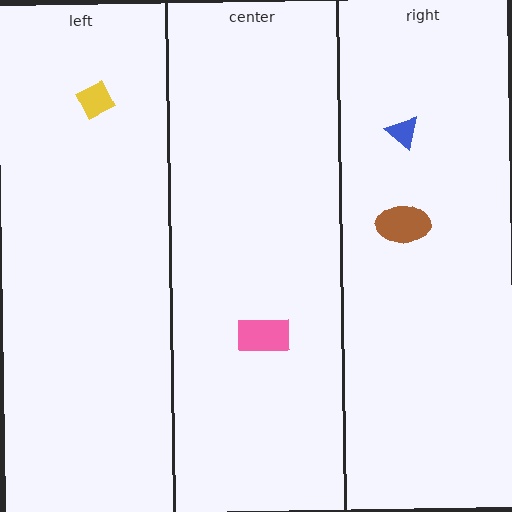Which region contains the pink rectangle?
The center region.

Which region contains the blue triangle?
The right region.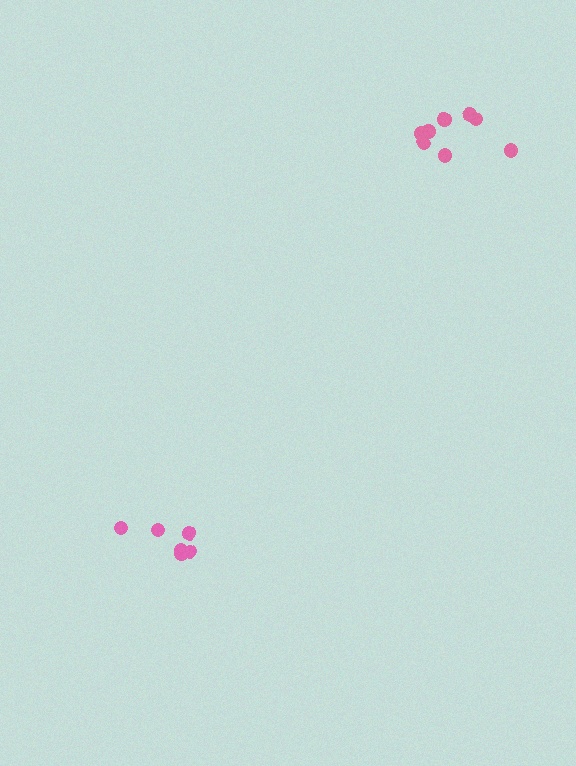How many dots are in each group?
Group 1: 6 dots, Group 2: 8 dots (14 total).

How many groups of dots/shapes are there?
There are 2 groups.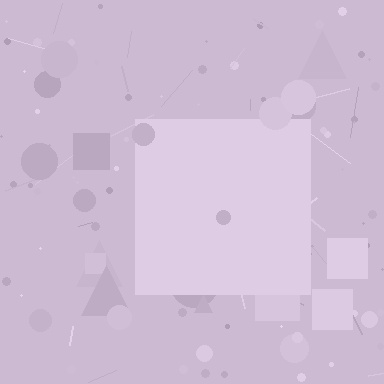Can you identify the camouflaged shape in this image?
The camouflaged shape is a square.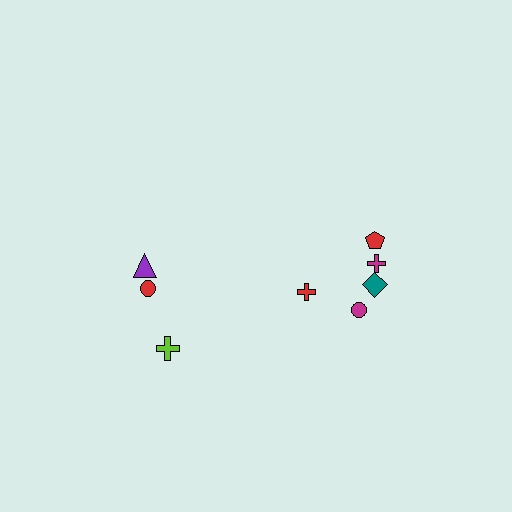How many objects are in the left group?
There are 3 objects.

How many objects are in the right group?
There are 5 objects.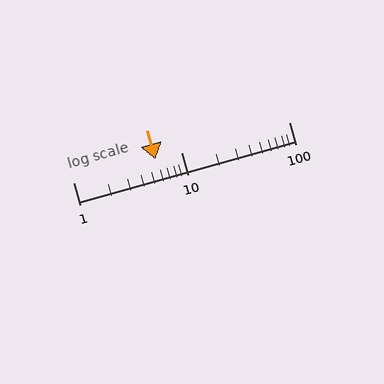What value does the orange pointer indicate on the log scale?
The pointer indicates approximately 5.8.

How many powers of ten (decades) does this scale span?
The scale spans 2 decades, from 1 to 100.